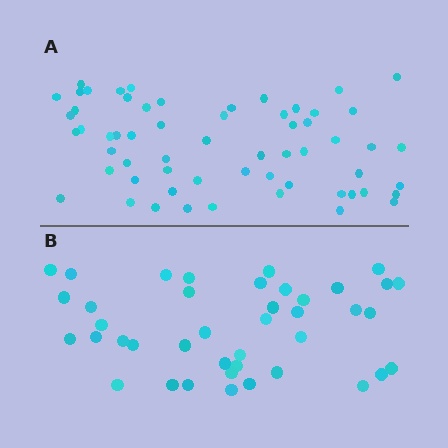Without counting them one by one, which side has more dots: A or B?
Region A (the top region) has more dots.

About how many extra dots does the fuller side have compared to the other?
Region A has approximately 20 more dots than region B.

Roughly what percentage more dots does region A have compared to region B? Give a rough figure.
About 45% more.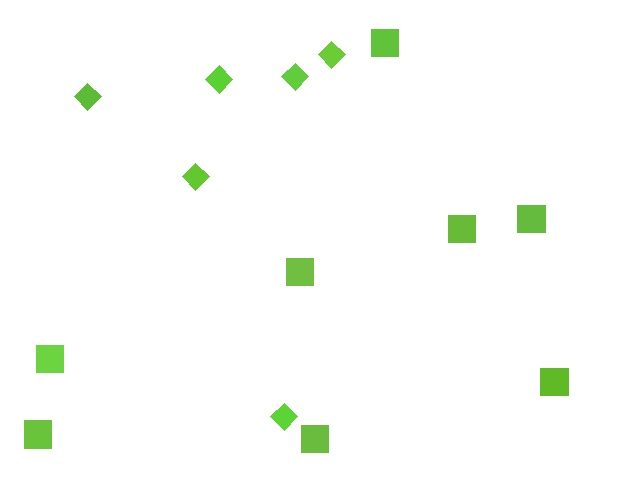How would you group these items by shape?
There are 2 groups: one group of diamonds (6) and one group of squares (8).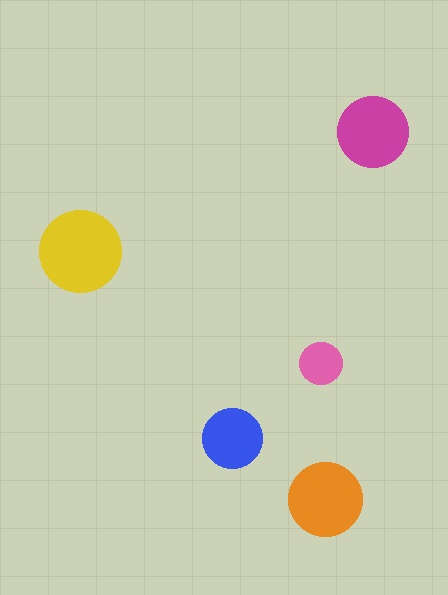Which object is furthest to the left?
The yellow circle is leftmost.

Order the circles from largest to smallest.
the yellow one, the orange one, the magenta one, the blue one, the pink one.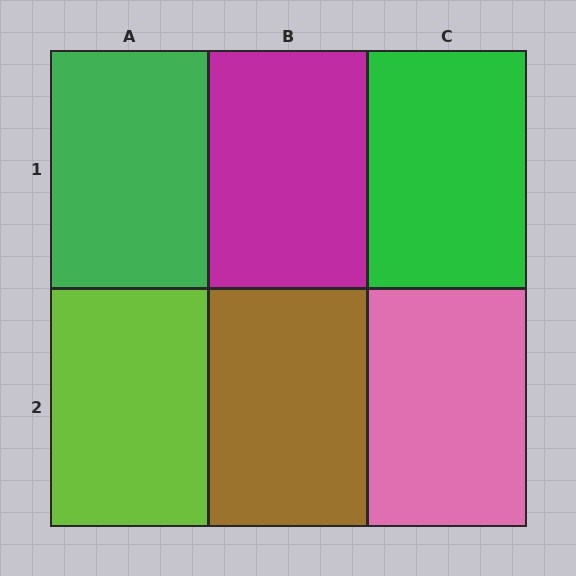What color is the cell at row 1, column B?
Magenta.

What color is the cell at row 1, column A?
Green.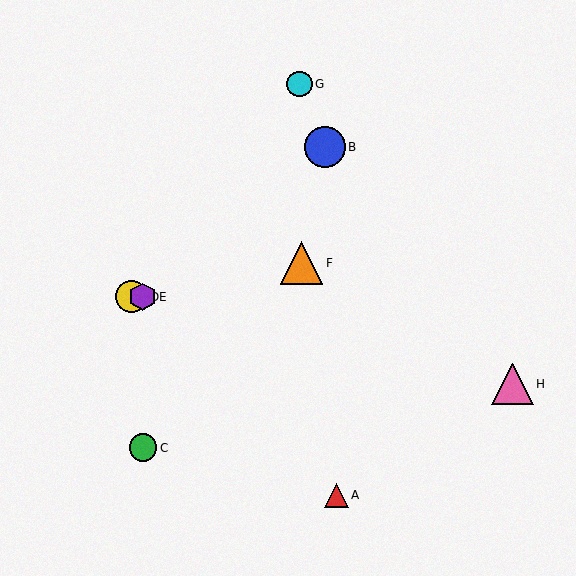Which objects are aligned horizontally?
Objects D, E are aligned horizontally.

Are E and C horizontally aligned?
No, E is at y≈297 and C is at y≈448.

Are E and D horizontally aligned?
Yes, both are at y≈297.